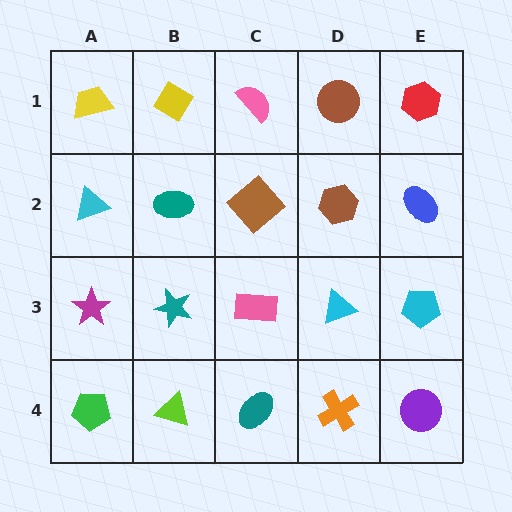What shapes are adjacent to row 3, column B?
A teal ellipse (row 2, column B), a lime triangle (row 4, column B), a magenta star (row 3, column A), a pink rectangle (row 3, column C).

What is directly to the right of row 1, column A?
A yellow diamond.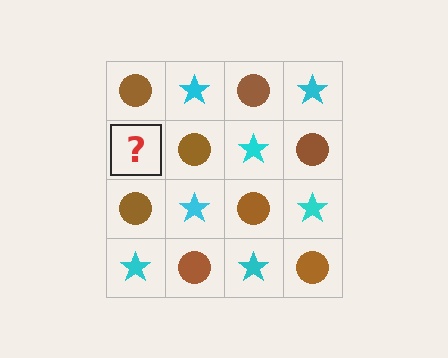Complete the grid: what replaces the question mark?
The question mark should be replaced with a cyan star.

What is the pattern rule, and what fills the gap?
The rule is that it alternates brown circle and cyan star in a checkerboard pattern. The gap should be filled with a cyan star.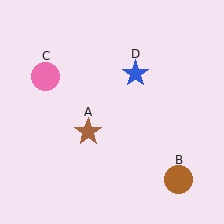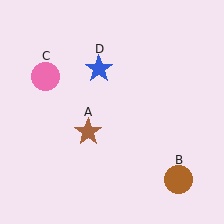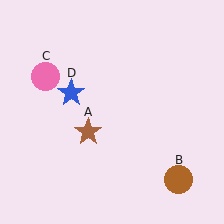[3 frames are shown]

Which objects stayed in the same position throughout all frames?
Brown star (object A) and brown circle (object B) and pink circle (object C) remained stationary.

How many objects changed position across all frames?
1 object changed position: blue star (object D).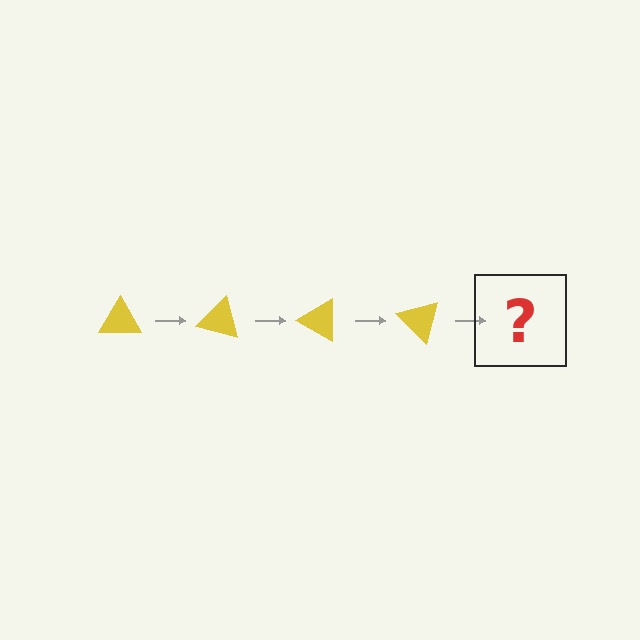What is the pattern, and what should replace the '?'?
The pattern is that the triangle rotates 15 degrees each step. The '?' should be a yellow triangle rotated 60 degrees.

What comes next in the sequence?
The next element should be a yellow triangle rotated 60 degrees.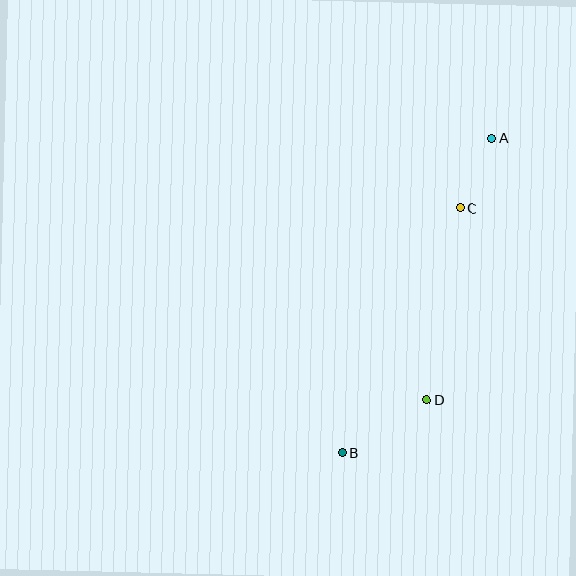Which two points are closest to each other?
Points A and C are closest to each other.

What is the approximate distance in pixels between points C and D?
The distance between C and D is approximately 194 pixels.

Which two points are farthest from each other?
Points A and B are farthest from each other.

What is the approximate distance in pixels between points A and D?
The distance between A and D is approximately 269 pixels.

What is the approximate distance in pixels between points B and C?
The distance between B and C is approximately 271 pixels.